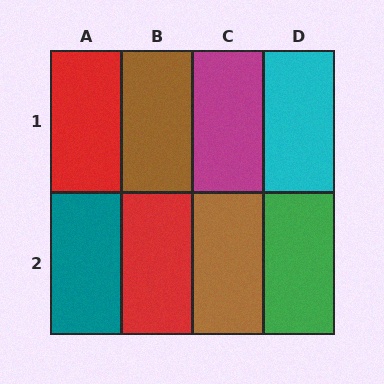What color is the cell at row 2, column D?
Green.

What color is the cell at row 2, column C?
Brown.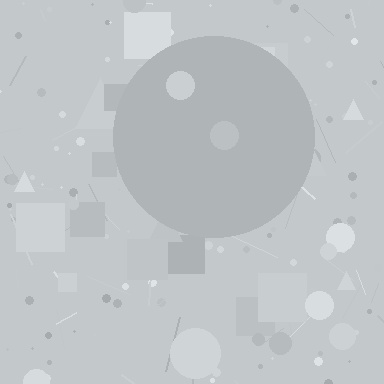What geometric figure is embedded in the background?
A circle is embedded in the background.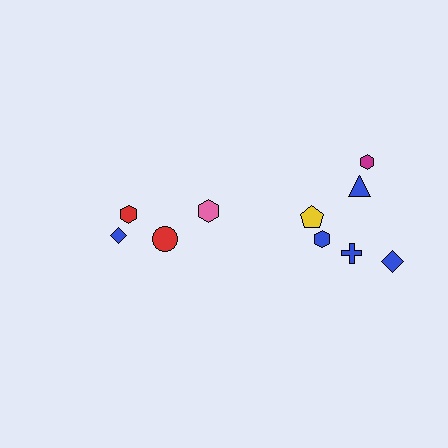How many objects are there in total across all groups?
There are 10 objects.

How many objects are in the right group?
There are 6 objects.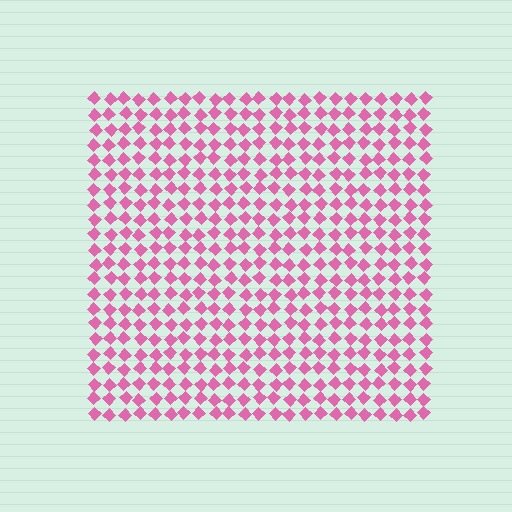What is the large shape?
The large shape is a square.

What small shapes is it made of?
It is made of small diamonds.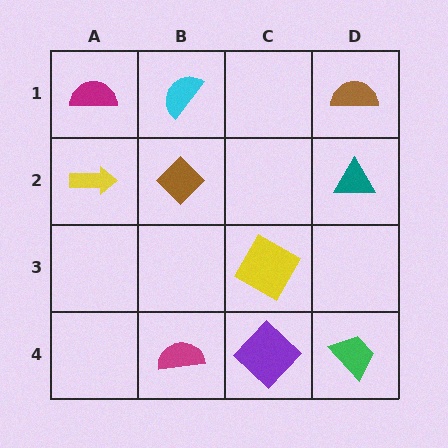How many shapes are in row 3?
1 shape.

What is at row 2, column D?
A teal triangle.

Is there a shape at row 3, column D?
No, that cell is empty.